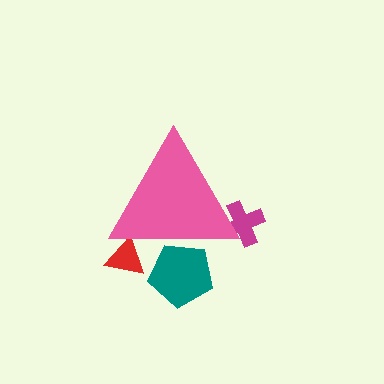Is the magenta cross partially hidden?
Yes, the magenta cross is partially hidden behind the pink triangle.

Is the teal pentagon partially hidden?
Yes, the teal pentagon is partially hidden behind the pink triangle.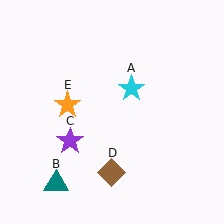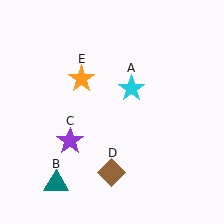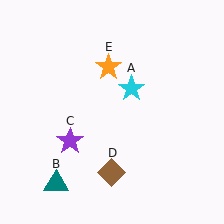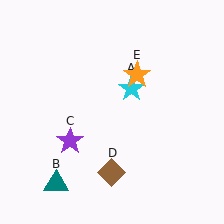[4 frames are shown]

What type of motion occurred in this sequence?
The orange star (object E) rotated clockwise around the center of the scene.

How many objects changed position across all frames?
1 object changed position: orange star (object E).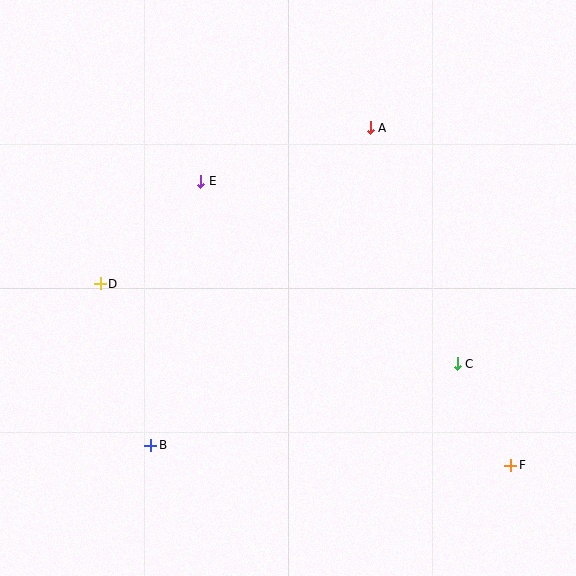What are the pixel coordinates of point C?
Point C is at (457, 364).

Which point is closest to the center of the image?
Point E at (201, 181) is closest to the center.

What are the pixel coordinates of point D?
Point D is at (100, 284).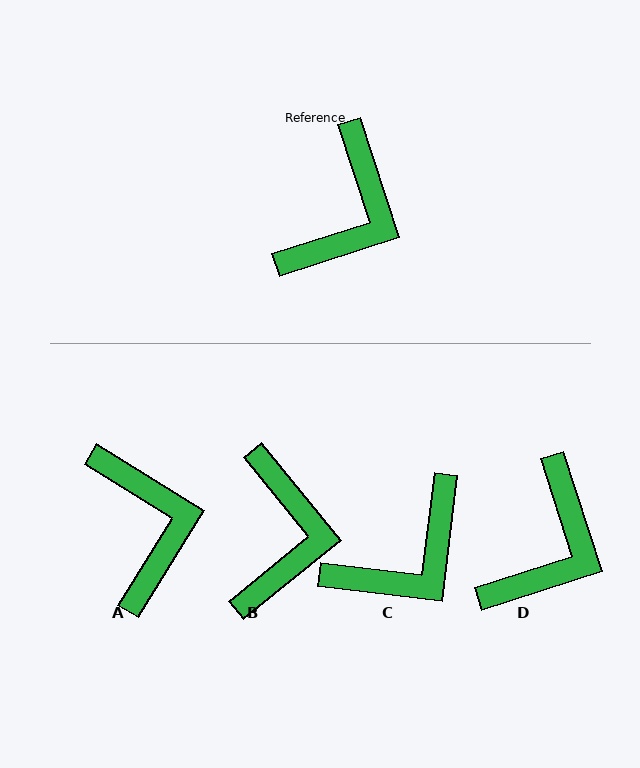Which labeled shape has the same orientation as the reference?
D.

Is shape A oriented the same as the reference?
No, it is off by about 40 degrees.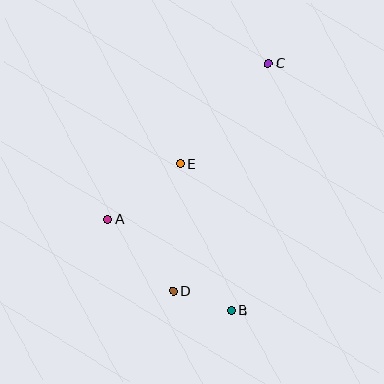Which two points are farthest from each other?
Points B and C are farthest from each other.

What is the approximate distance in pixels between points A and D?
The distance between A and D is approximately 97 pixels.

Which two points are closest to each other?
Points B and D are closest to each other.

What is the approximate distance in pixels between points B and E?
The distance between B and E is approximately 156 pixels.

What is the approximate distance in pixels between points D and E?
The distance between D and E is approximately 128 pixels.